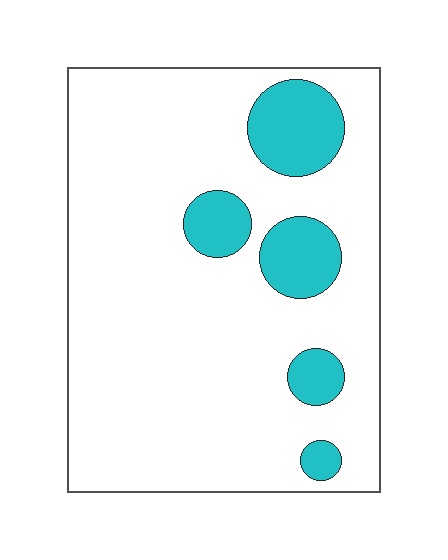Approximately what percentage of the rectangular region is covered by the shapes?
Approximately 15%.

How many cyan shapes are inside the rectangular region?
5.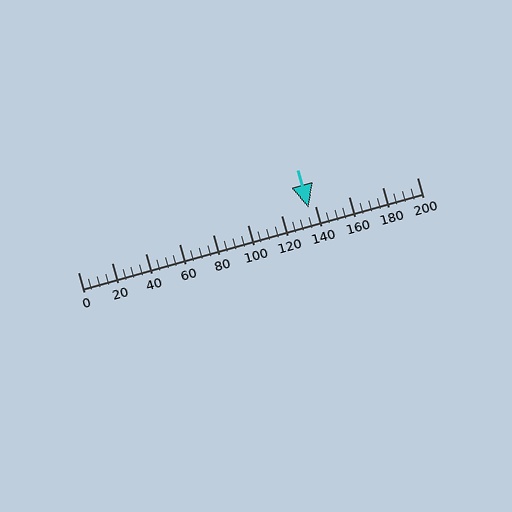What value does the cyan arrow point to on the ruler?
The cyan arrow points to approximately 136.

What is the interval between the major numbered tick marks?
The major tick marks are spaced 20 units apart.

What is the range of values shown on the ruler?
The ruler shows values from 0 to 200.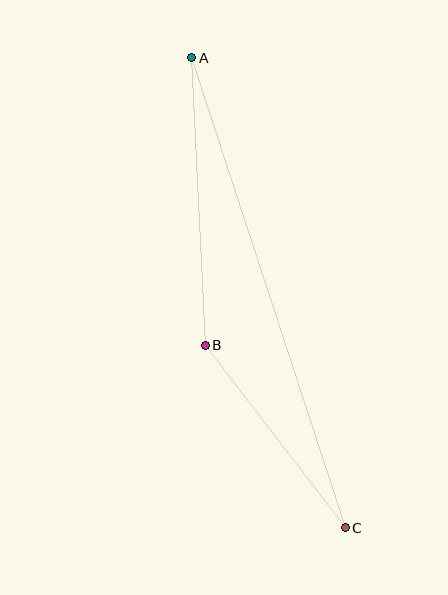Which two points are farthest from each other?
Points A and C are farthest from each other.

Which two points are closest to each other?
Points B and C are closest to each other.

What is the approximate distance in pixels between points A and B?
The distance between A and B is approximately 288 pixels.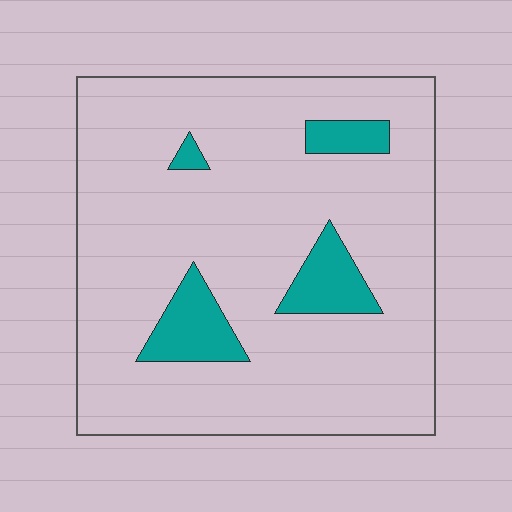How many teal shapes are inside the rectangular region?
4.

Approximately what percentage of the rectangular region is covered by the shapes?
Approximately 10%.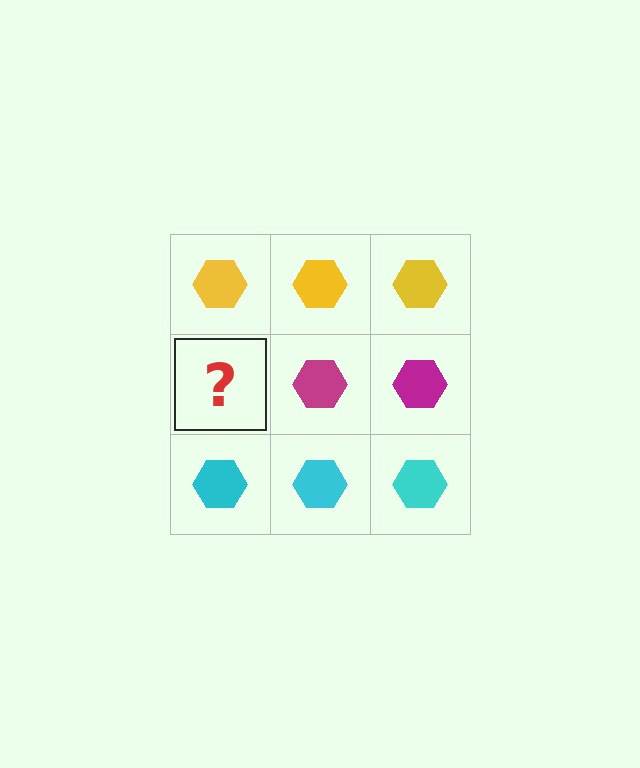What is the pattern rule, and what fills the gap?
The rule is that each row has a consistent color. The gap should be filled with a magenta hexagon.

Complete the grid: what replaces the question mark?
The question mark should be replaced with a magenta hexagon.